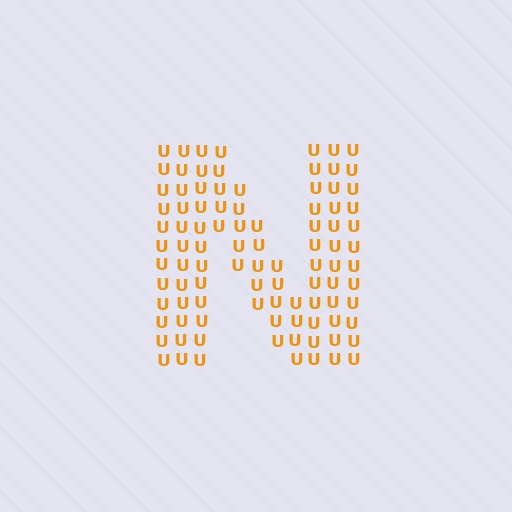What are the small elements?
The small elements are letter U's.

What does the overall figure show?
The overall figure shows the letter N.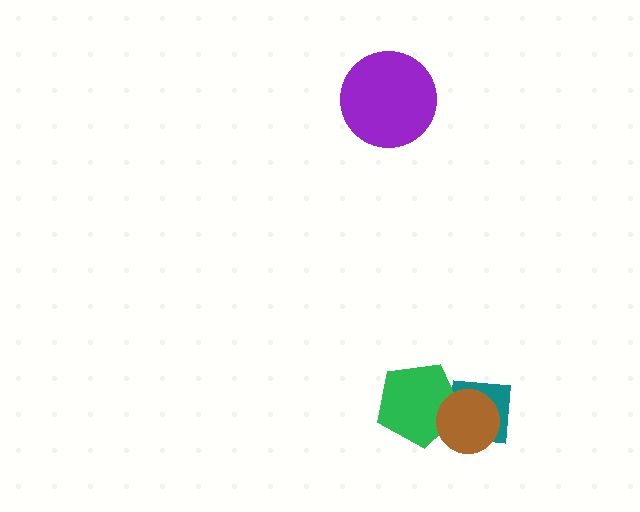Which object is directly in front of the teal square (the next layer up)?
The green pentagon is directly in front of the teal square.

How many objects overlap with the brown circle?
2 objects overlap with the brown circle.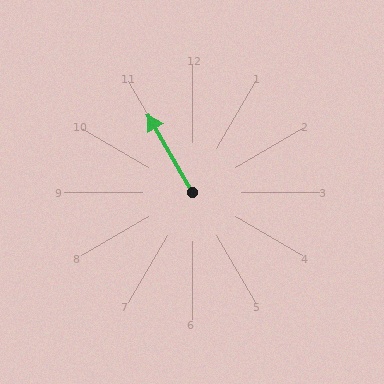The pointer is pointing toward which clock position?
Roughly 11 o'clock.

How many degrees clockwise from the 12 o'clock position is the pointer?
Approximately 330 degrees.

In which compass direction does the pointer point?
Northwest.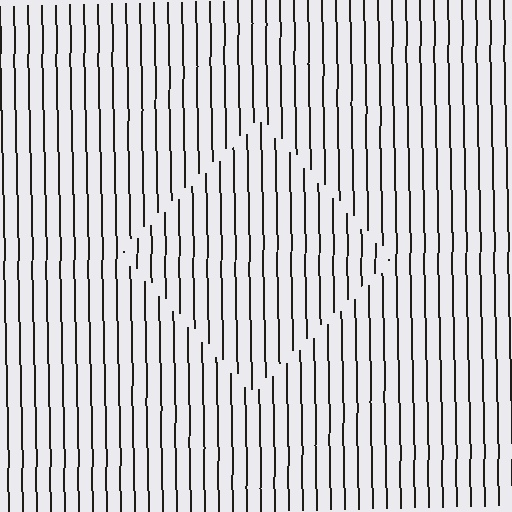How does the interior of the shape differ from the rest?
The interior of the shape contains the same grating, shifted by half a period — the contour is defined by the phase discontinuity where line-ends from the inner and outer gratings abut.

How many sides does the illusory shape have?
4 sides — the line-ends trace a square.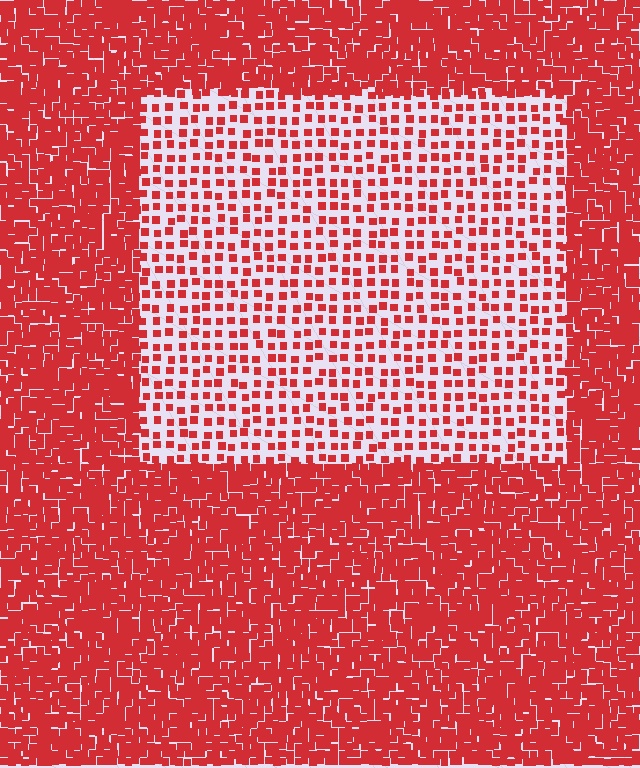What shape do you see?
I see a rectangle.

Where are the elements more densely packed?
The elements are more densely packed outside the rectangle boundary.